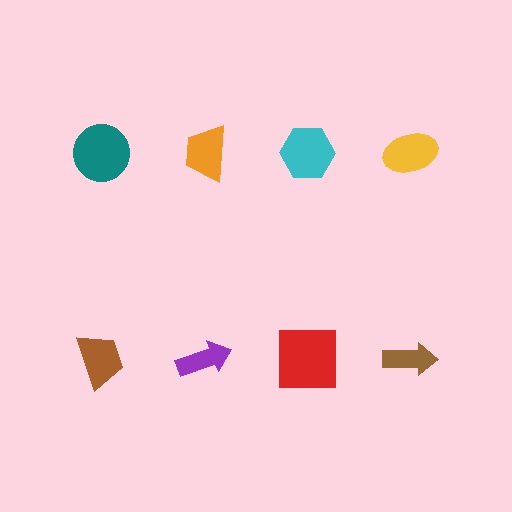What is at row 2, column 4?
A brown arrow.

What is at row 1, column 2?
An orange trapezoid.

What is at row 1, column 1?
A teal circle.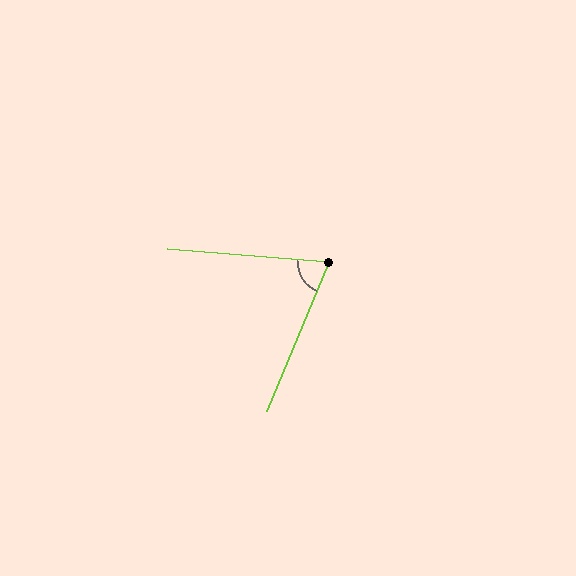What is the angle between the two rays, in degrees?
Approximately 72 degrees.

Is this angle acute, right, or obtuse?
It is acute.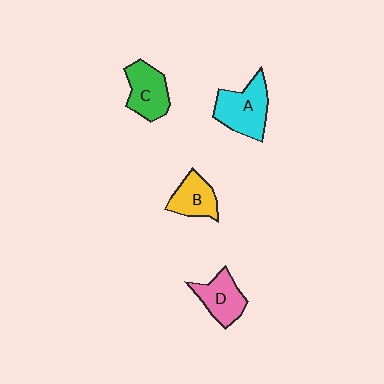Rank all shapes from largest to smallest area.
From largest to smallest: A (cyan), C (green), D (pink), B (yellow).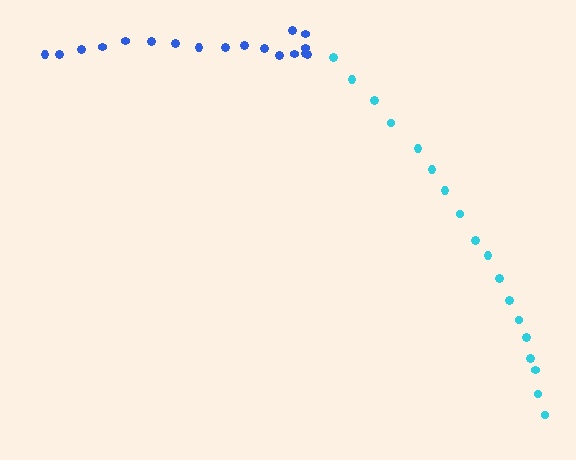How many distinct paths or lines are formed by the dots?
There are 2 distinct paths.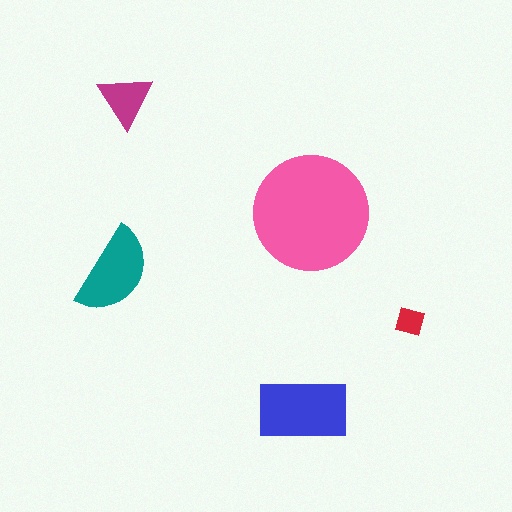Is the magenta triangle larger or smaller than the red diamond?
Larger.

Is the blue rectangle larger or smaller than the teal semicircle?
Larger.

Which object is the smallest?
The red diamond.